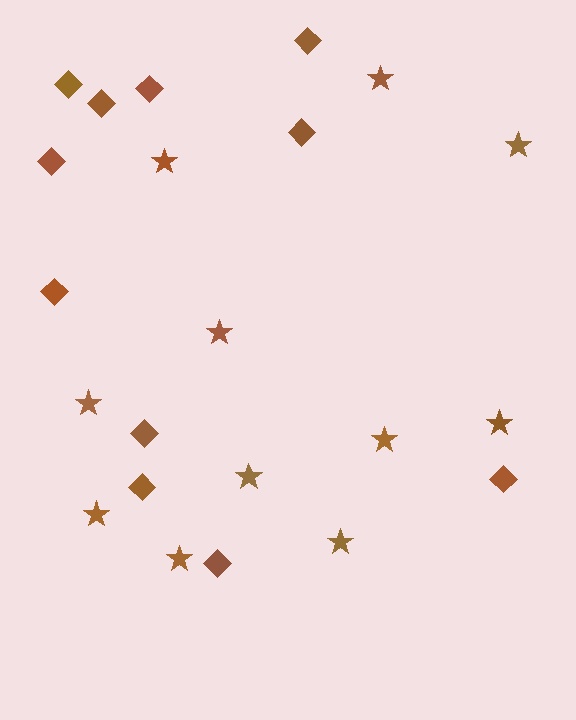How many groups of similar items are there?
There are 2 groups: one group of stars (11) and one group of diamonds (11).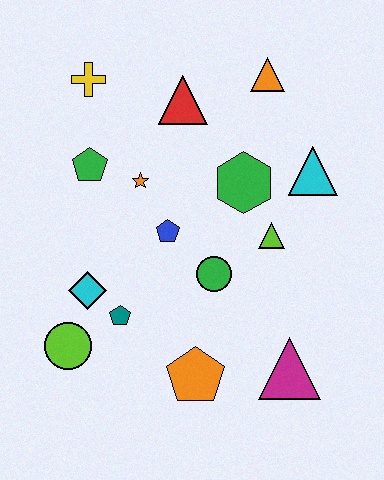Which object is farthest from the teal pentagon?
The orange triangle is farthest from the teal pentagon.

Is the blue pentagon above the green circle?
Yes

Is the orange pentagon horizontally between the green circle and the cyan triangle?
No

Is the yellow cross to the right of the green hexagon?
No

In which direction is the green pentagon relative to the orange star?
The green pentagon is to the left of the orange star.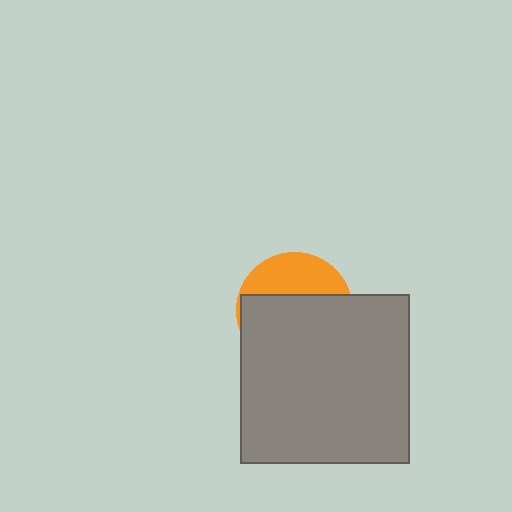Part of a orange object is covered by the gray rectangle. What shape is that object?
It is a circle.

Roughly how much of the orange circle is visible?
A small part of it is visible (roughly 33%).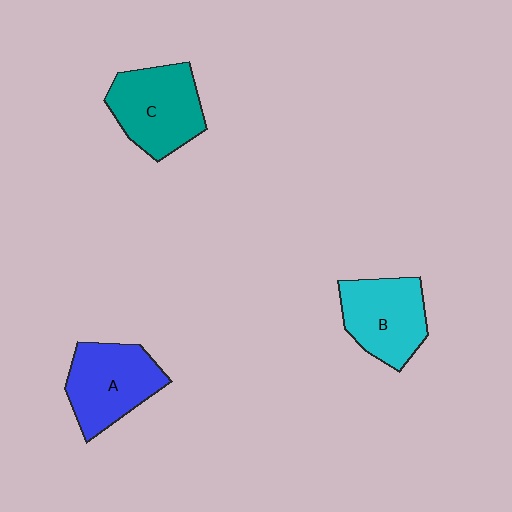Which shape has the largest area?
Shape C (teal).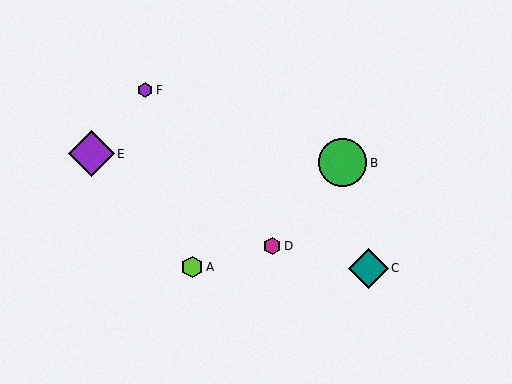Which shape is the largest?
The green circle (labeled B) is the largest.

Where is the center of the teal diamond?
The center of the teal diamond is at (368, 268).